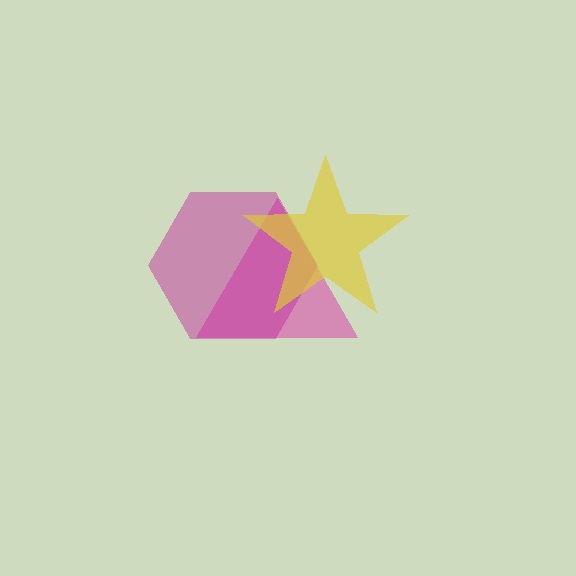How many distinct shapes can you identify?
There are 3 distinct shapes: a pink triangle, a magenta hexagon, a yellow star.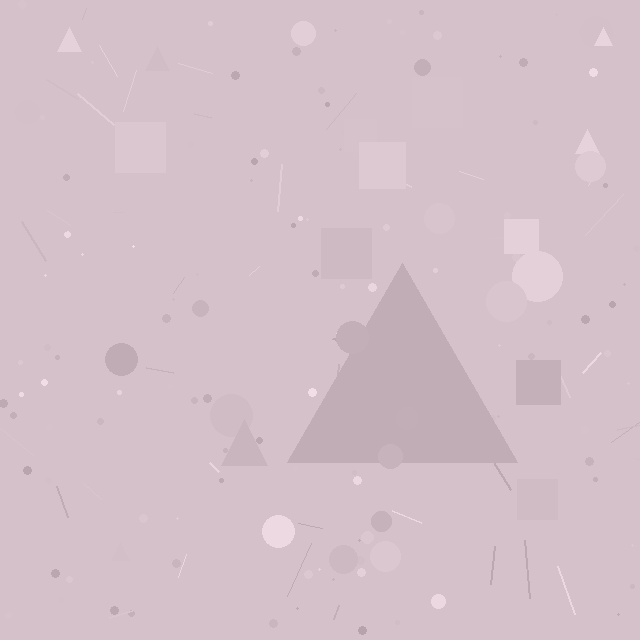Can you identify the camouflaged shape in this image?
The camouflaged shape is a triangle.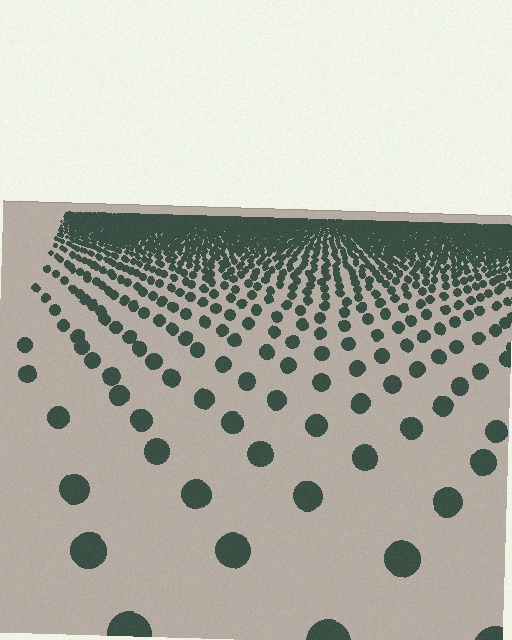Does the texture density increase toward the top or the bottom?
Density increases toward the top.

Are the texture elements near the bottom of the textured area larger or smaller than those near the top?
Larger. Near the bottom, elements are closer to the viewer and appear at a bigger on-screen size.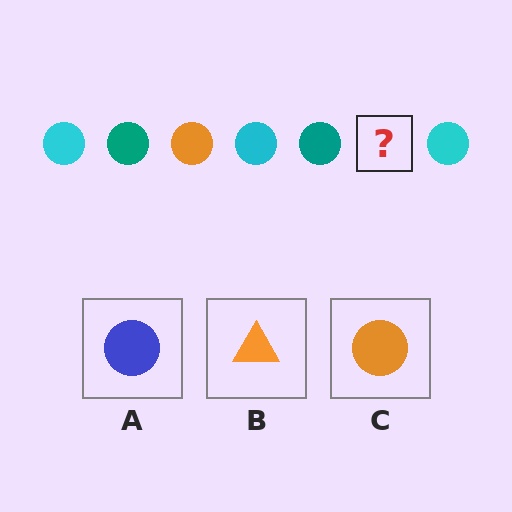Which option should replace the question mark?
Option C.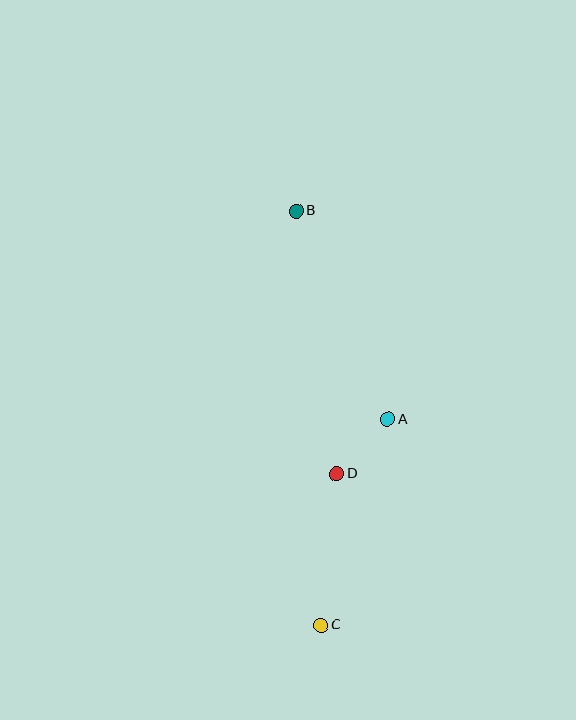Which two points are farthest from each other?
Points B and C are farthest from each other.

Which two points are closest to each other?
Points A and D are closest to each other.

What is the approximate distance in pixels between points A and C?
The distance between A and C is approximately 217 pixels.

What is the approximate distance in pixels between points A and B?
The distance between A and B is approximately 228 pixels.